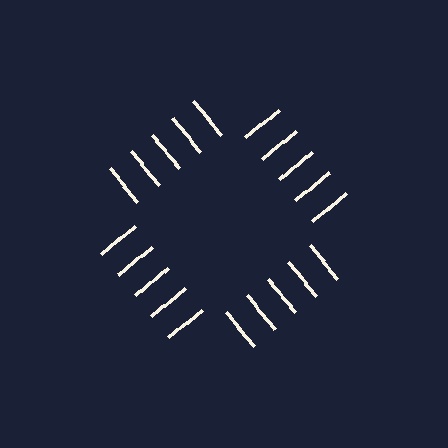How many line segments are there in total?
20 — 5 along each of the 4 edges.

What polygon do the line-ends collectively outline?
An illusory square — the line segments terminate on its edges but no continuous stroke is drawn.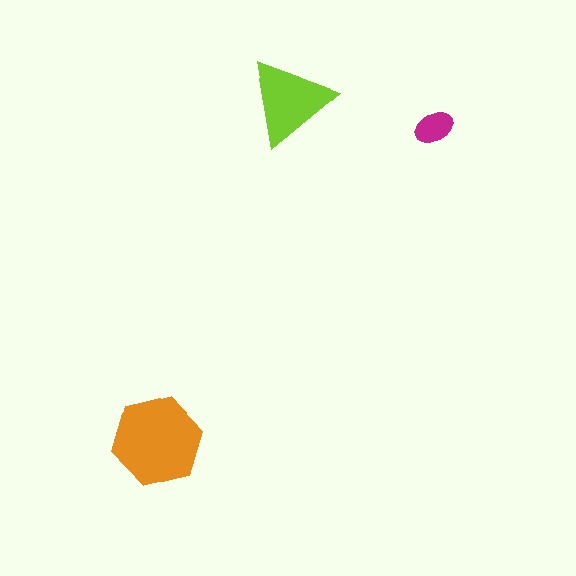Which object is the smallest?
The magenta ellipse.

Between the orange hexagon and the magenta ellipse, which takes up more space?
The orange hexagon.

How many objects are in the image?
There are 3 objects in the image.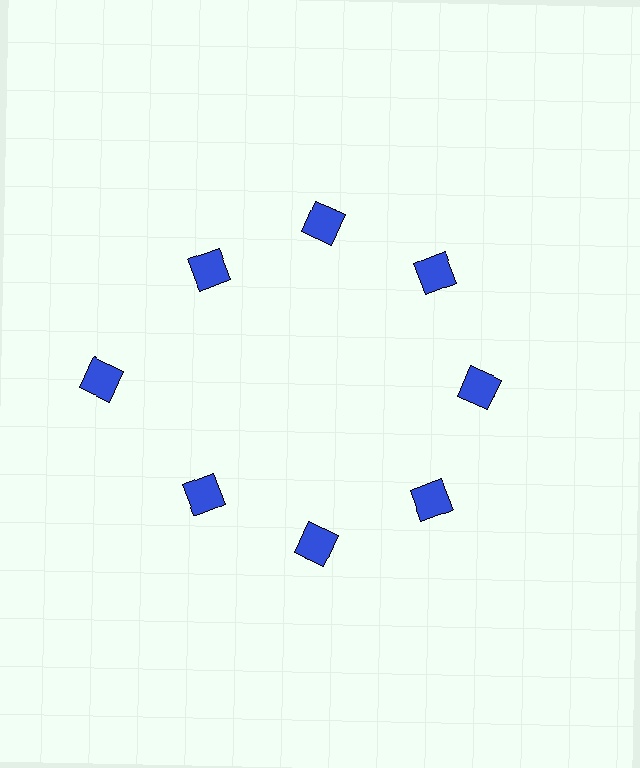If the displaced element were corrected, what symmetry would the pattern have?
It would have 8-fold rotational symmetry — the pattern would map onto itself every 45 degrees.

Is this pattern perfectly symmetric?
No. The 8 blue squares are arranged in a ring, but one element near the 9 o'clock position is pushed outward from the center, breaking the 8-fold rotational symmetry.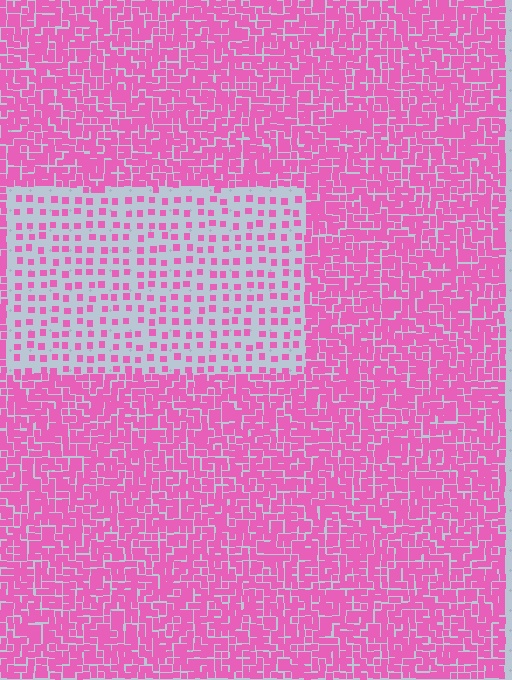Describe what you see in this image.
The image contains small pink elements arranged at two different densities. A rectangle-shaped region is visible where the elements are less densely packed than the surrounding area.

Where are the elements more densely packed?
The elements are more densely packed outside the rectangle boundary.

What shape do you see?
I see a rectangle.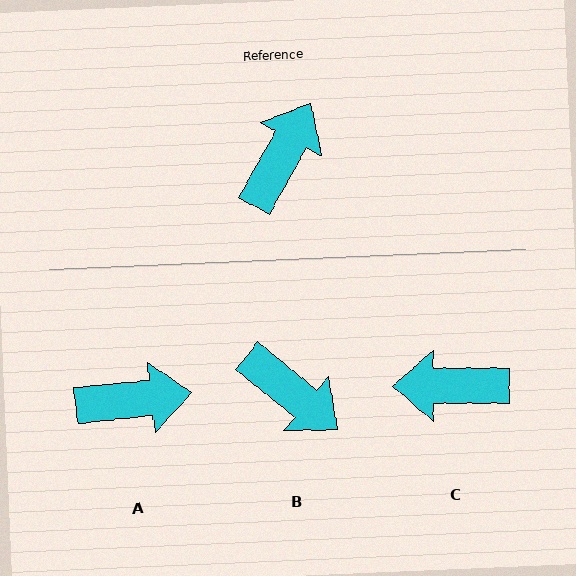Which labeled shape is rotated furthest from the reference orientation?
C, about 119 degrees away.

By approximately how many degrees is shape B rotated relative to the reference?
Approximately 100 degrees clockwise.